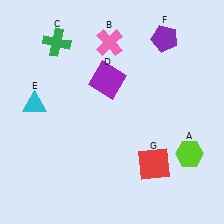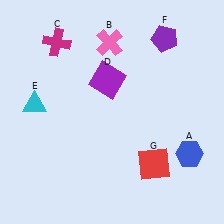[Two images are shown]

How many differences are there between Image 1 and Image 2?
There are 2 differences between the two images.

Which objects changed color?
A changed from lime to blue. C changed from green to magenta.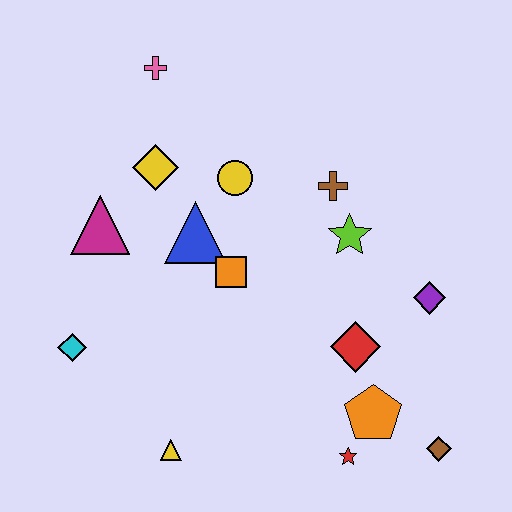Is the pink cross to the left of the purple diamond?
Yes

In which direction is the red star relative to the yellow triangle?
The red star is to the right of the yellow triangle.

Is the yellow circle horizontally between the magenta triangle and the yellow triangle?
No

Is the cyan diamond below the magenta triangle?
Yes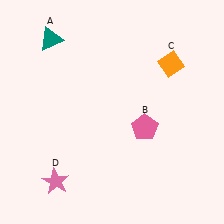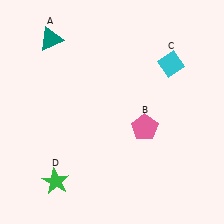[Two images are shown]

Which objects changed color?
C changed from orange to cyan. D changed from pink to green.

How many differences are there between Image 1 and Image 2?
There are 2 differences between the two images.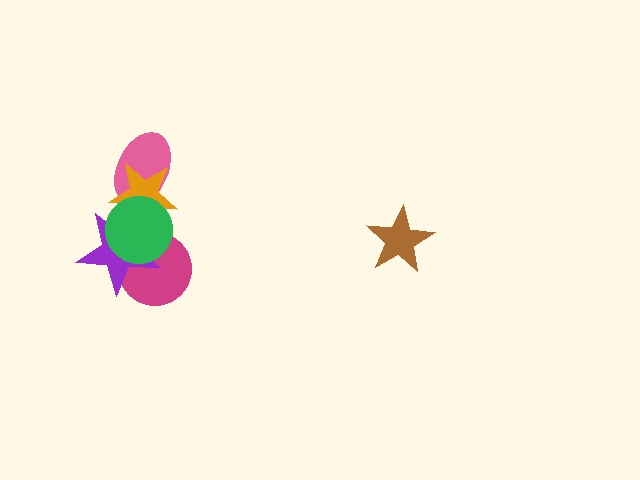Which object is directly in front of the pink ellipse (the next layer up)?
The orange star is directly in front of the pink ellipse.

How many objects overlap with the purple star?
3 objects overlap with the purple star.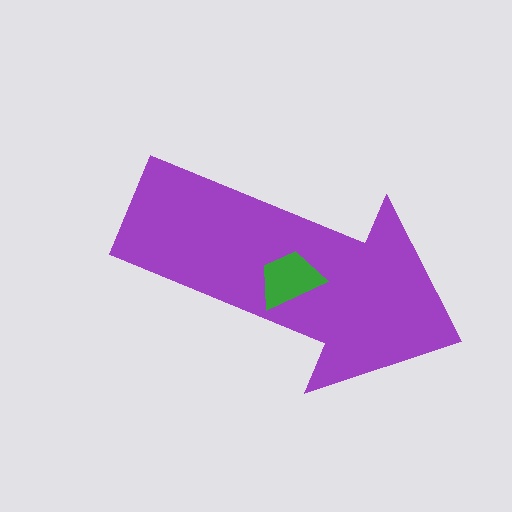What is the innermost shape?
The green trapezoid.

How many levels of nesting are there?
2.